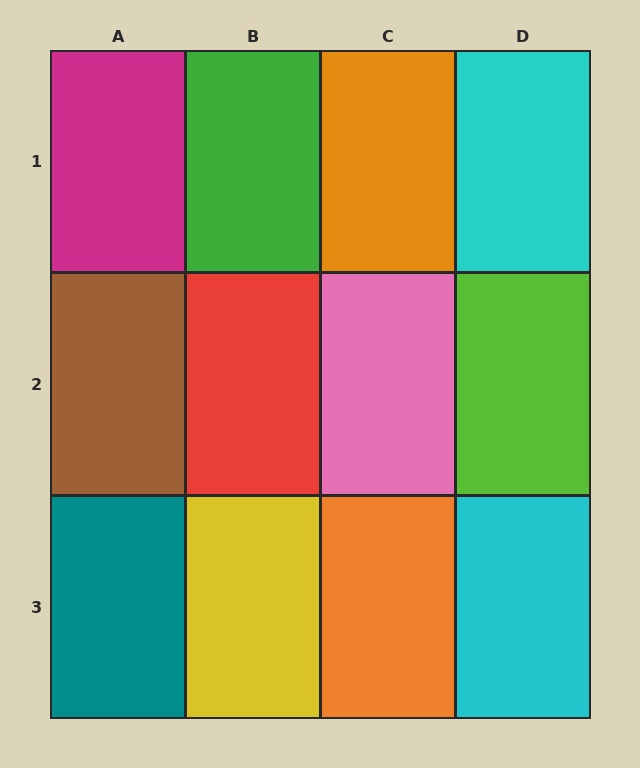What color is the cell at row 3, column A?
Teal.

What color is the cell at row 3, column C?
Orange.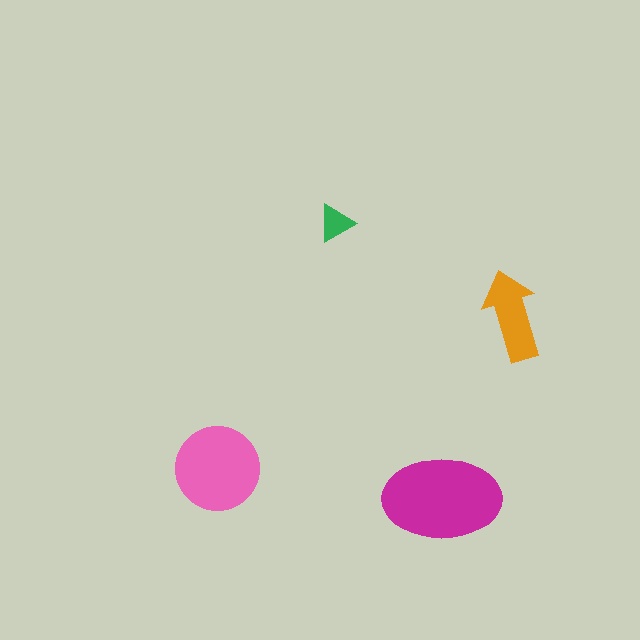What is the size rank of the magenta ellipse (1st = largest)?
1st.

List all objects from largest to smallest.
The magenta ellipse, the pink circle, the orange arrow, the green triangle.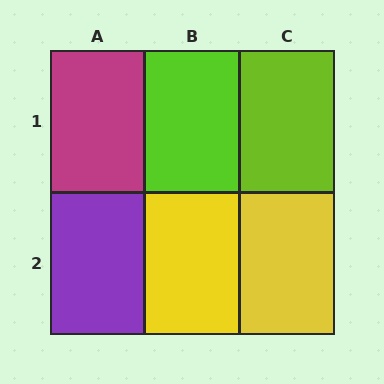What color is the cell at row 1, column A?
Magenta.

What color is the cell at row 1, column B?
Lime.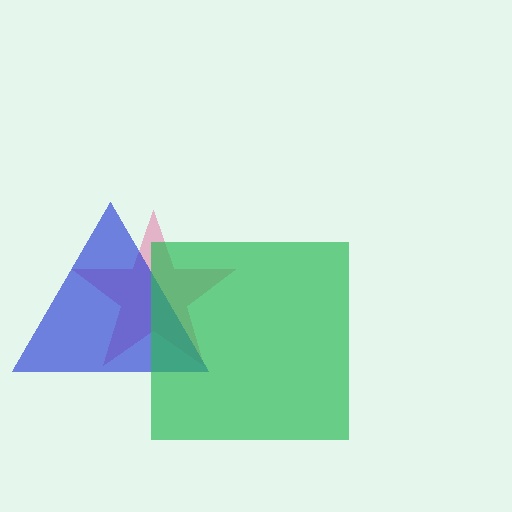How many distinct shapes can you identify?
There are 3 distinct shapes: a pink star, a blue triangle, a green square.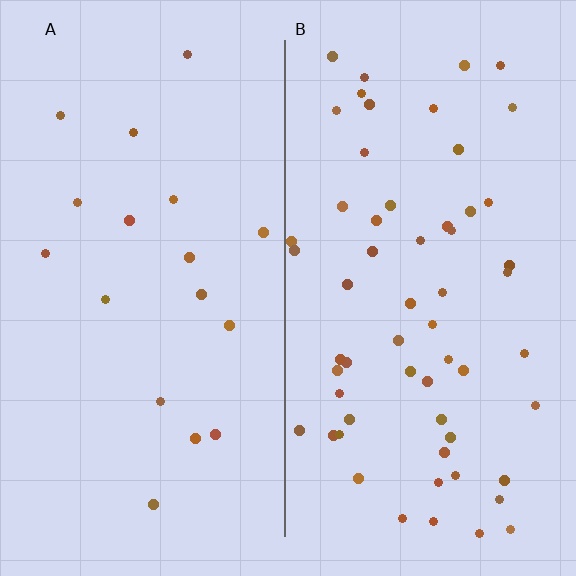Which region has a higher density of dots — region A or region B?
B (the right).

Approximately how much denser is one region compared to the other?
Approximately 3.4× — region B over region A.